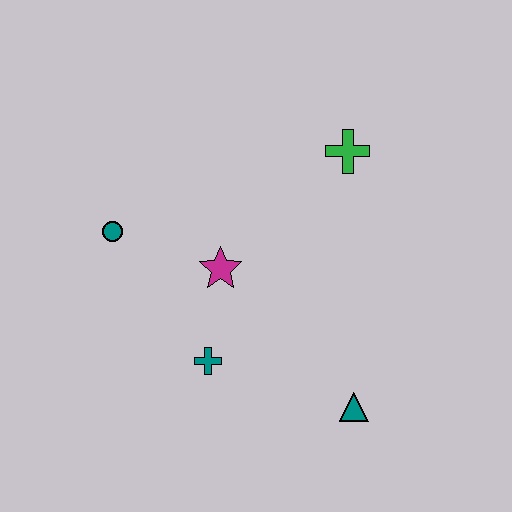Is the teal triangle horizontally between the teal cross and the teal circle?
No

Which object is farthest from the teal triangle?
The teal circle is farthest from the teal triangle.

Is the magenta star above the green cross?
No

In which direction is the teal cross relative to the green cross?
The teal cross is below the green cross.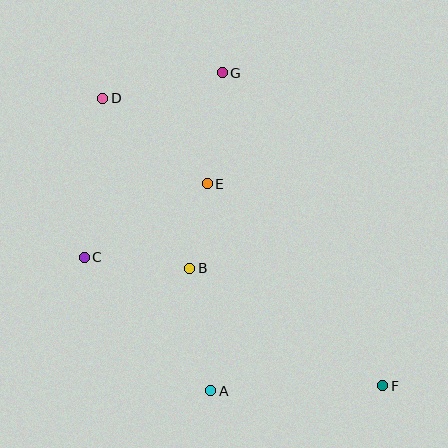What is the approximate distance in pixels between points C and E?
The distance between C and E is approximately 143 pixels.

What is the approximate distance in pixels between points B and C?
The distance between B and C is approximately 106 pixels.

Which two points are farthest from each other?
Points D and F are farthest from each other.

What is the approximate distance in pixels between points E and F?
The distance between E and F is approximately 268 pixels.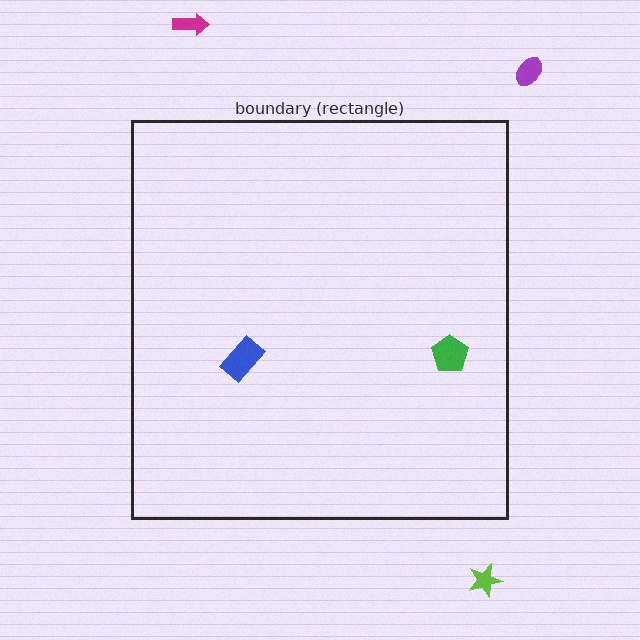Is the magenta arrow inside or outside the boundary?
Outside.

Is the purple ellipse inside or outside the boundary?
Outside.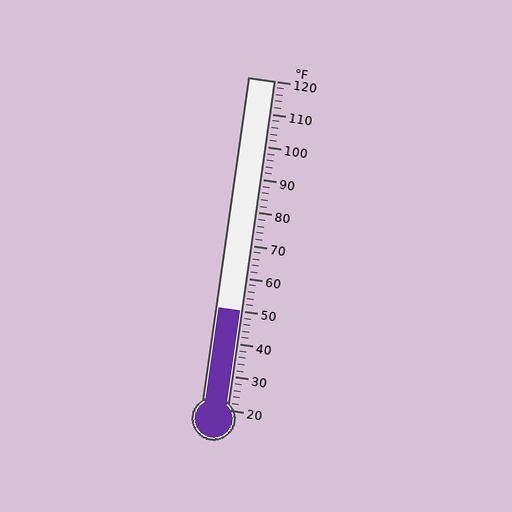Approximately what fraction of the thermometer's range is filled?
The thermometer is filled to approximately 30% of its range.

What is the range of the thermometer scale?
The thermometer scale ranges from 20°F to 120°F.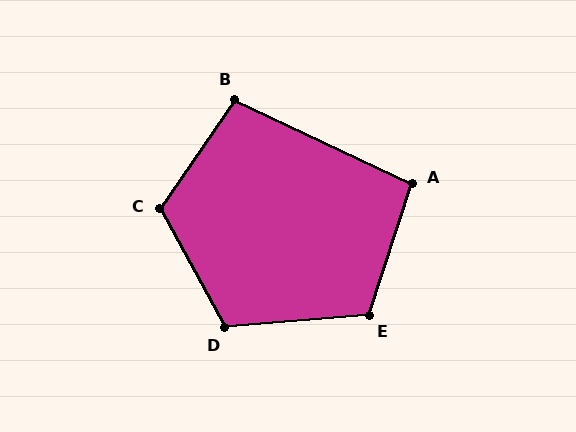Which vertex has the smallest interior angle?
A, at approximately 97 degrees.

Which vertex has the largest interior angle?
C, at approximately 117 degrees.